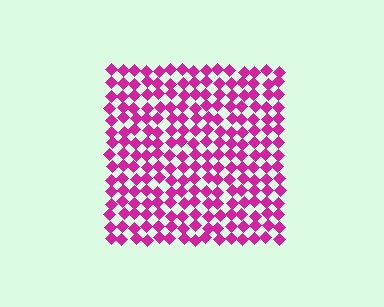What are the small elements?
The small elements are diamonds.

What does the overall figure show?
The overall figure shows a square.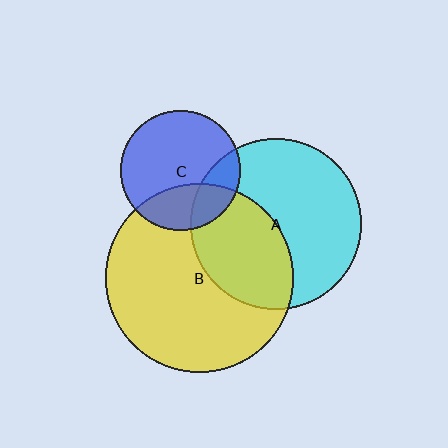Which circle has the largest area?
Circle B (yellow).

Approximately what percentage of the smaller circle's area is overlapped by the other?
Approximately 30%.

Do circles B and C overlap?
Yes.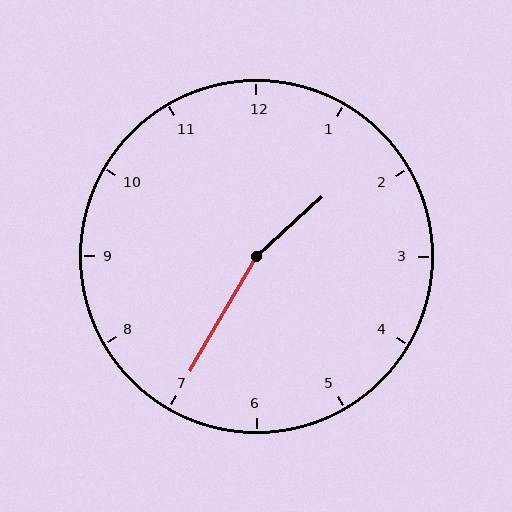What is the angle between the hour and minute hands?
Approximately 162 degrees.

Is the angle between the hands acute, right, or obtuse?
It is obtuse.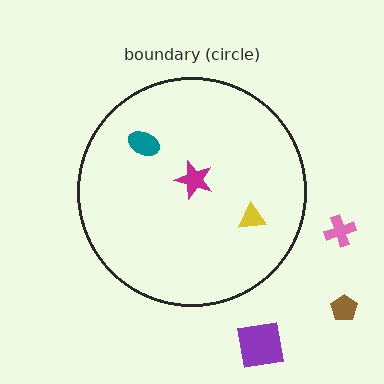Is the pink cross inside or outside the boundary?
Outside.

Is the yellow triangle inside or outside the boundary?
Inside.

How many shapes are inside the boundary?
3 inside, 3 outside.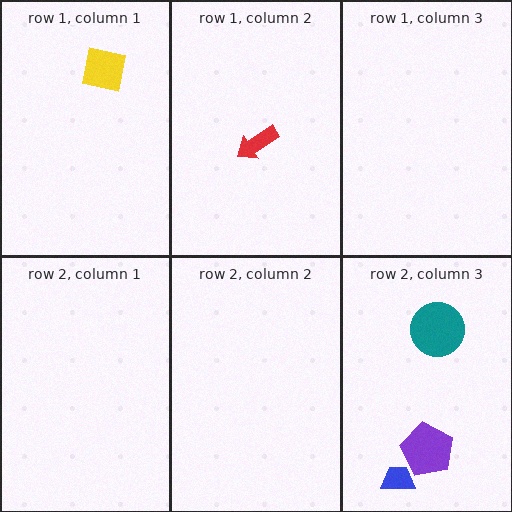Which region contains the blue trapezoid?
The row 2, column 3 region.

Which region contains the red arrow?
The row 1, column 2 region.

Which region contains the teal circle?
The row 2, column 3 region.